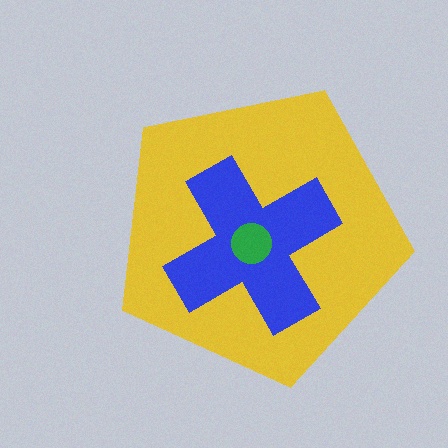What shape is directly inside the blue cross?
The green circle.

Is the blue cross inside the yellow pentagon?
Yes.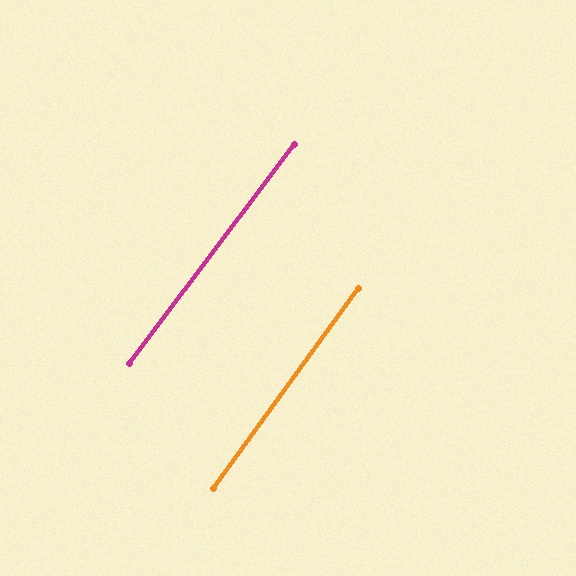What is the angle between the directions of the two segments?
Approximately 1 degree.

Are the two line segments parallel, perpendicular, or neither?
Parallel — their directions differ by only 0.9°.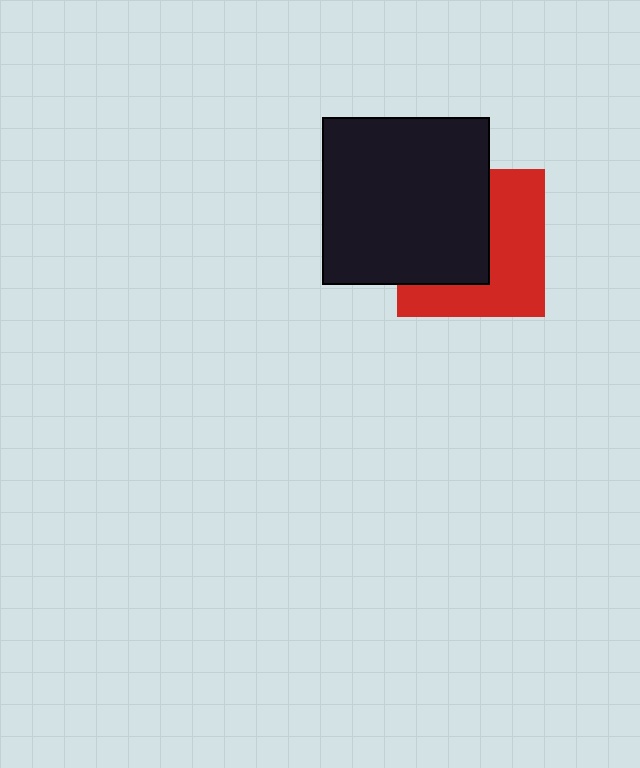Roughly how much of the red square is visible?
About half of it is visible (roughly 51%).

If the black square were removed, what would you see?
You would see the complete red square.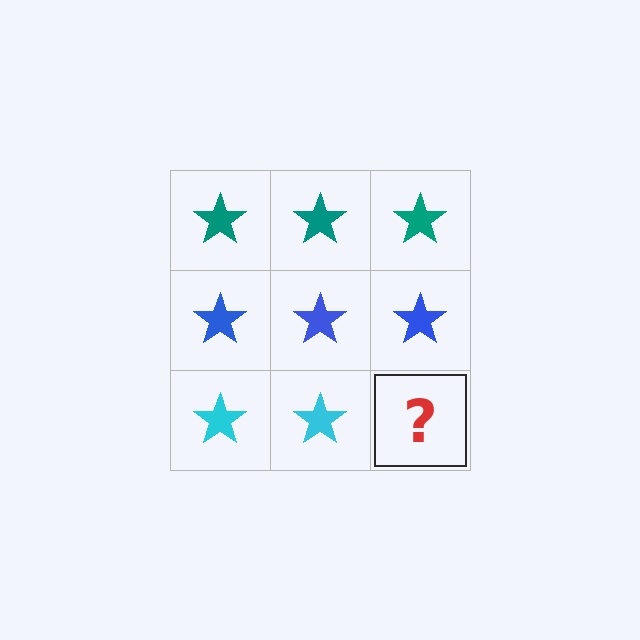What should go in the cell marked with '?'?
The missing cell should contain a cyan star.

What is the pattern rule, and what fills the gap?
The rule is that each row has a consistent color. The gap should be filled with a cyan star.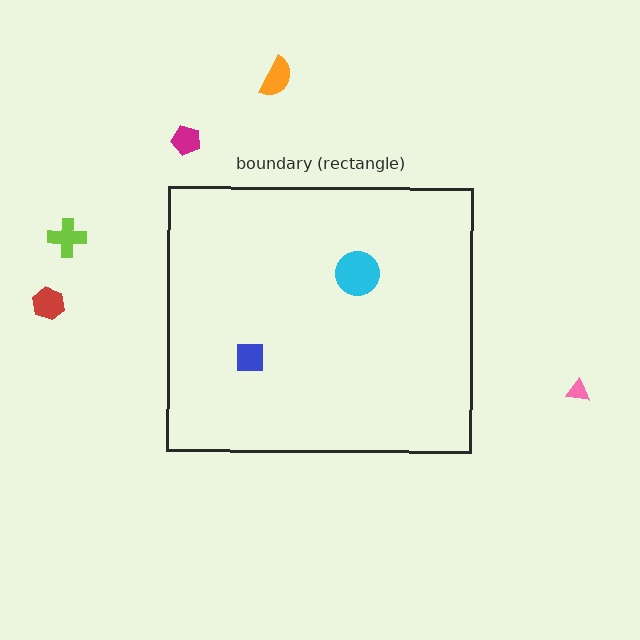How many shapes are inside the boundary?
2 inside, 5 outside.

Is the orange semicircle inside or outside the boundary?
Outside.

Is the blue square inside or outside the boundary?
Inside.